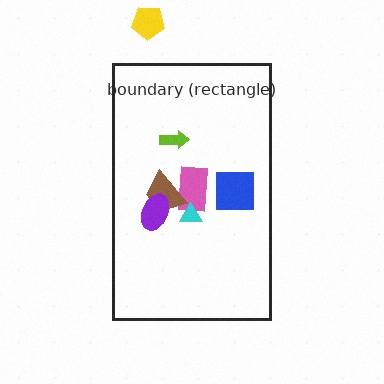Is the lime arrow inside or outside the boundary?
Inside.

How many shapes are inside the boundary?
6 inside, 1 outside.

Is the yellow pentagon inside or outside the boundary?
Outside.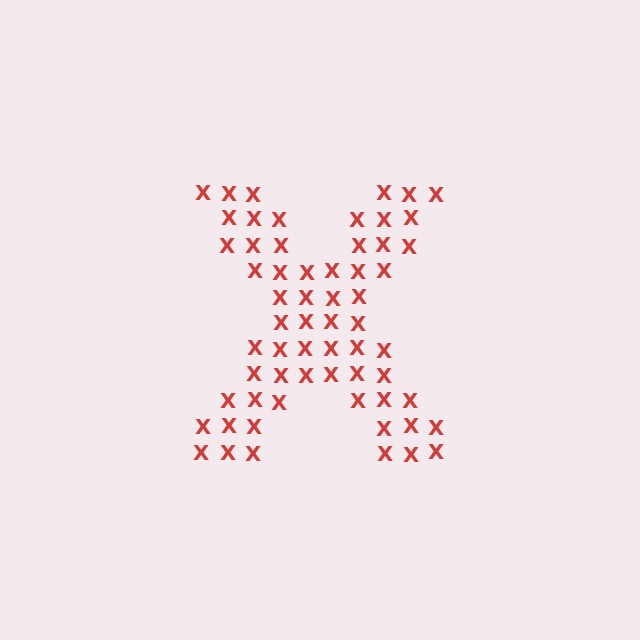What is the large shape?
The large shape is the letter X.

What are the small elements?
The small elements are letter X's.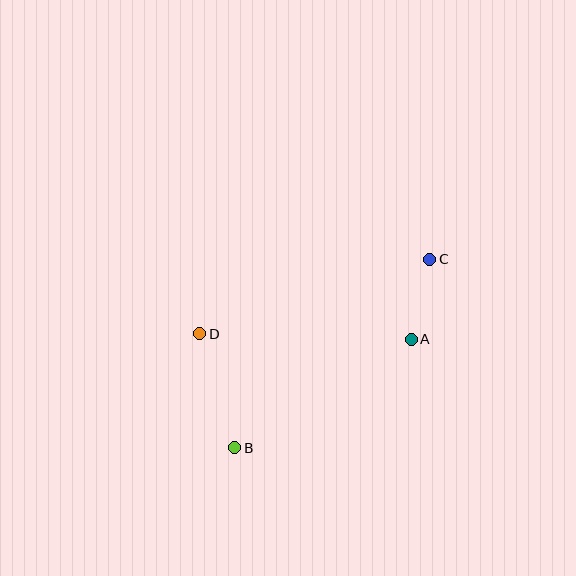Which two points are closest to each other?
Points A and C are closest to each other.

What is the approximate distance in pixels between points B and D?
The distance between B and D is approximately 119 pixels.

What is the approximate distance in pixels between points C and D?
The distance between C and D is approximately 242 pixels.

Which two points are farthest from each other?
Points B and C are farthest from each other.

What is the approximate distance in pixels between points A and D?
The distance between A and D is approximately 212 pixels.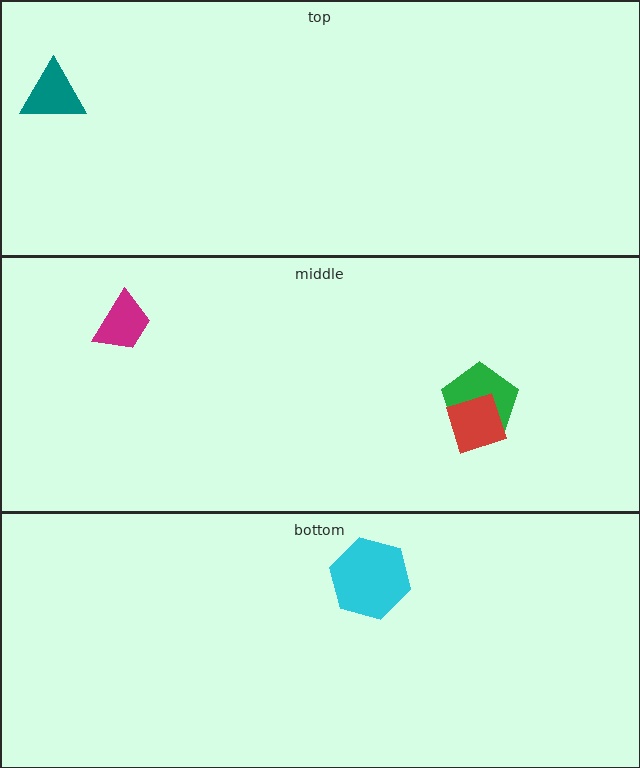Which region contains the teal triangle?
The top region.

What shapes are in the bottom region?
The cyan hexagon.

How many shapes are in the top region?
1.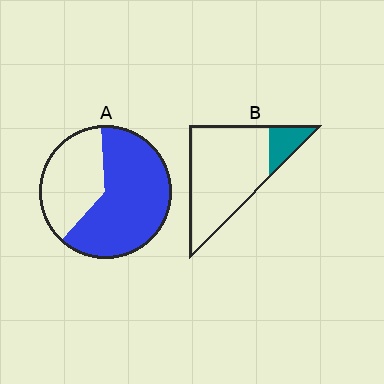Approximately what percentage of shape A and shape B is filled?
A is approximately 65% and B is approximately 15%.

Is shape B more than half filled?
No.